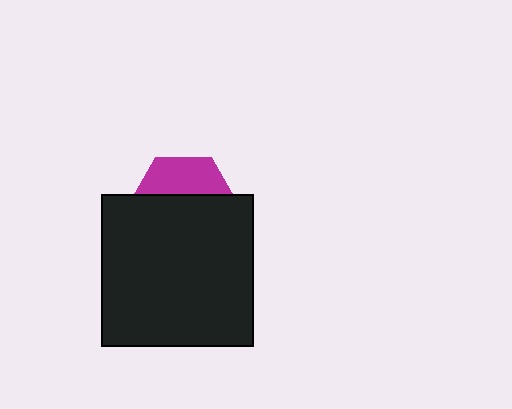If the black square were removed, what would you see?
You would see the complete magenta hexagon.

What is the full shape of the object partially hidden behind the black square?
The partially hidden object is a magenta hexagon.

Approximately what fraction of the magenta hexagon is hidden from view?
Roughly 66% of the magenta hexagon is hidden behind the black square.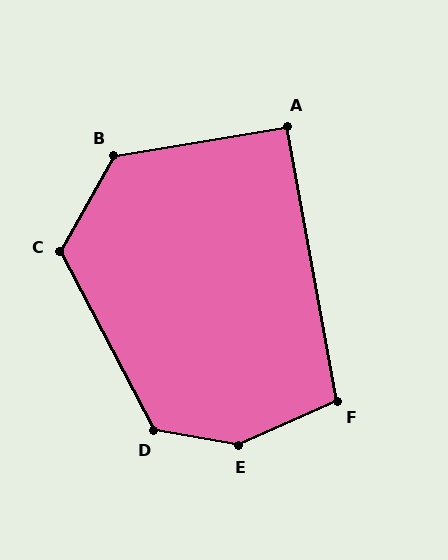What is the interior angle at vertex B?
Approximately 129 degrees (obtuse).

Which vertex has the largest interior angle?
E, at approximately 146 degrees.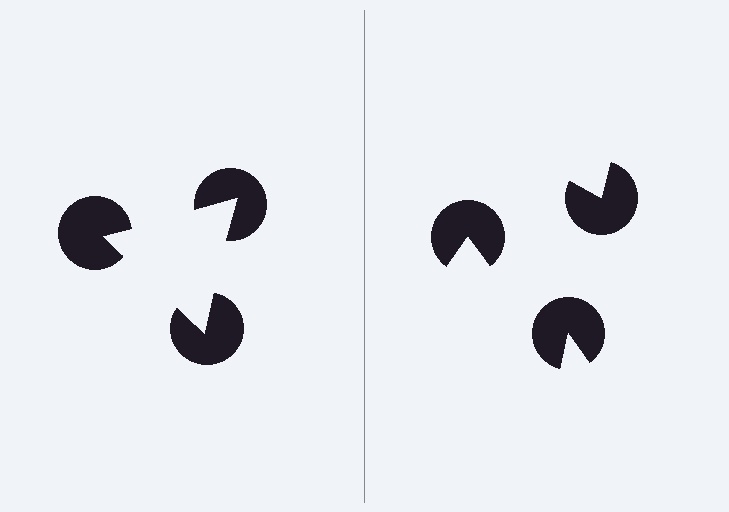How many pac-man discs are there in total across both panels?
6 — 3 on each side.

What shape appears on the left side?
An illusory triangle.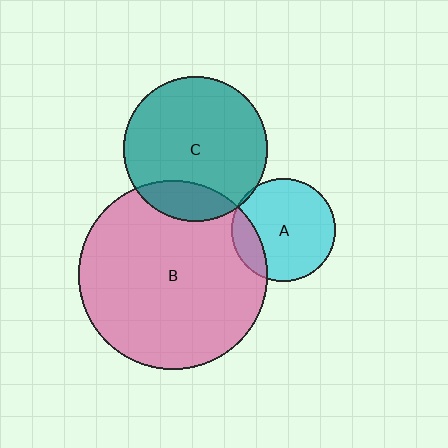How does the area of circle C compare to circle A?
Approximately 1.9 times.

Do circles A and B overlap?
Yes.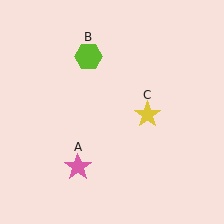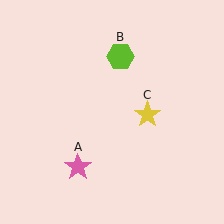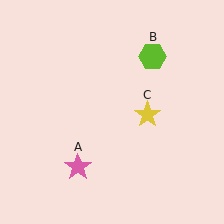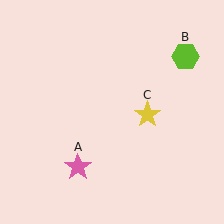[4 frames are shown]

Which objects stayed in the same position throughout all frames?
Pink star (object A) and yellow star (object C) remained stationary.